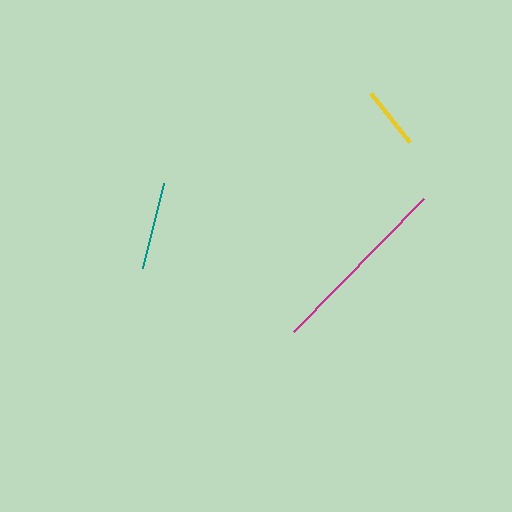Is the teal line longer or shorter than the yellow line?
The teal line is longer than the yellow line.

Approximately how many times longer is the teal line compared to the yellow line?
The teal line is approximately 1.4 times the length of the yellow line.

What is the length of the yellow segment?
The yellow segment is approximately 62 pixels long.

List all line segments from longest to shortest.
From longest to shortest: magenta, teal, yellow.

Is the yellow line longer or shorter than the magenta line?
The magenta line is longer than the yellow line.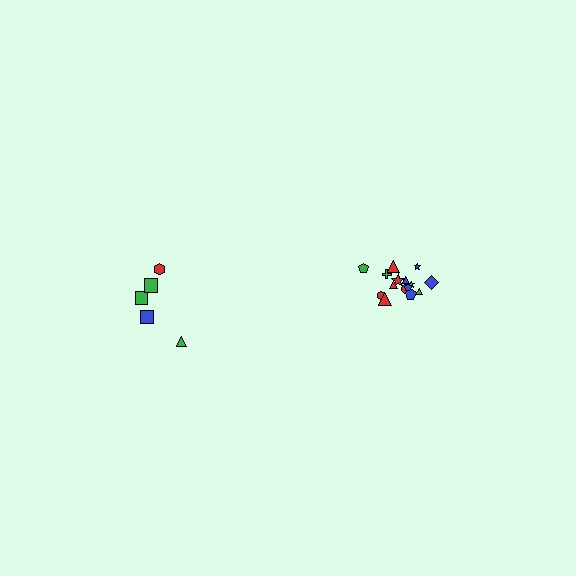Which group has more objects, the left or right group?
The right group.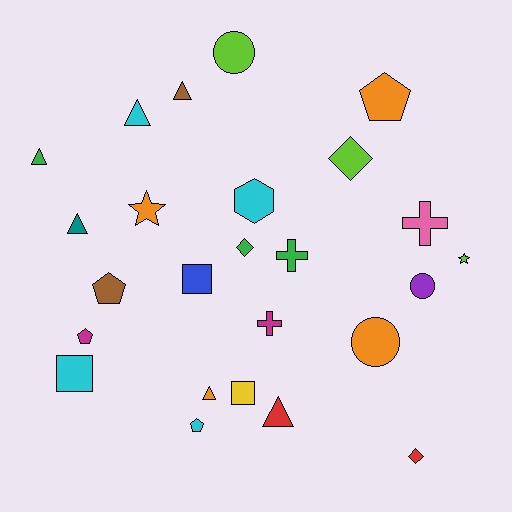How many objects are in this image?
There are 25 objects.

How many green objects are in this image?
There are 3 green objects.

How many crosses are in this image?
There are 3 crosses.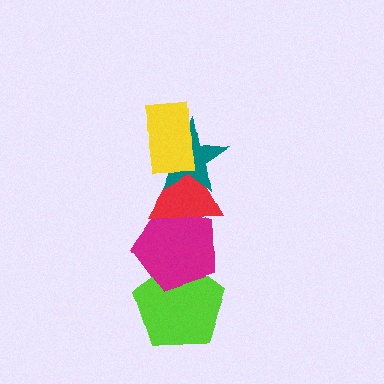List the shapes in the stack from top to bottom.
From top to bottom: the yellow rectangle, the teal star, the red triangle, the magenta pentagon, the lime pentagon.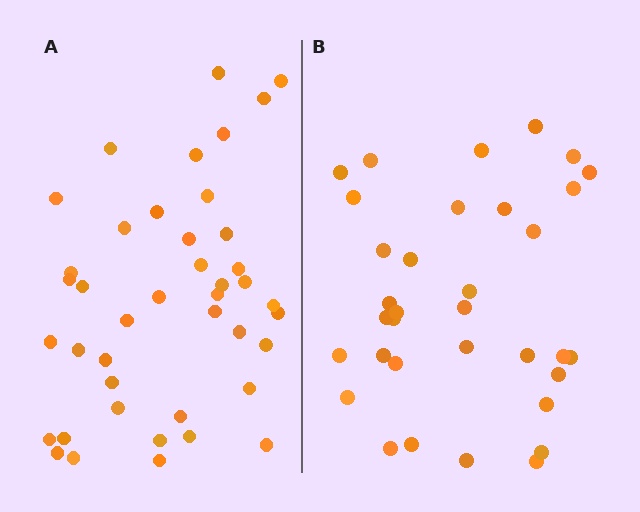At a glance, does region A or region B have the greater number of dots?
Region A (the left region) has more dots.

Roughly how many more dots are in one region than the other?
Region A has roughly 8 or so more dots than region B.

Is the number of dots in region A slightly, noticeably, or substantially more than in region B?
Region A has only slightly more — the two regions are fairly close. The ratio is roughly 1.2 to 1.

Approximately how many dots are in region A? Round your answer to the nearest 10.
About 40 dots. (The exact count is 42, which rounds to 40.)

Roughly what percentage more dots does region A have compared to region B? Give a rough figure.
About 25% more.